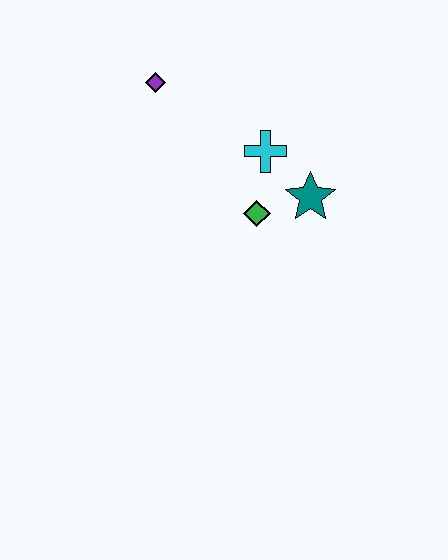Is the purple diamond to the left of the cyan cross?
Yes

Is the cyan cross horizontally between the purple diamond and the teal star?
Yes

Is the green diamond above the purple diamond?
No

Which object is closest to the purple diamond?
The cyan cross is closest to the purple diamond.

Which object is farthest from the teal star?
The purple diamond is farthest from the teal star.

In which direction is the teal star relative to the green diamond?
The teal star is to the right of the green diamond.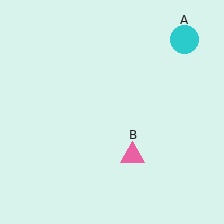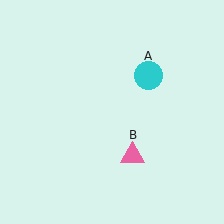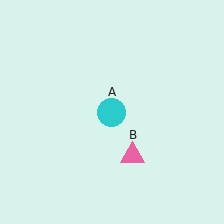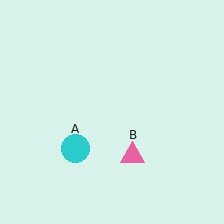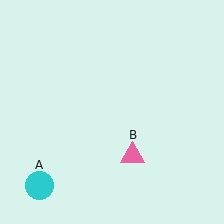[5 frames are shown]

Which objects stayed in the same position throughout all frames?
Pink triangle (object B) remained stationary.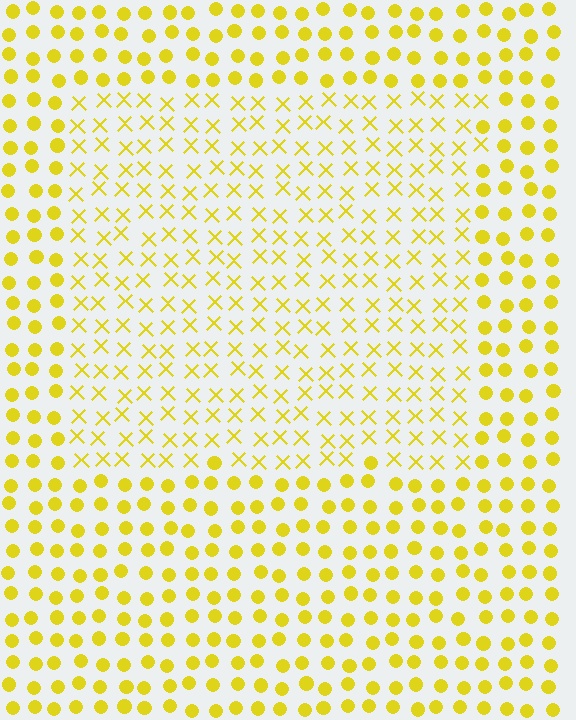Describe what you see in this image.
The image is filled with small yellow elements arranged in a uniform grid. A rectangle-shaped region contains X marks, while the surrounding area contains circles. The boundary is defined purely by the change in element shape.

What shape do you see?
I see a rectangle.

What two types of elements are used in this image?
The image uses X marks inside the rectangle region and circles outside it.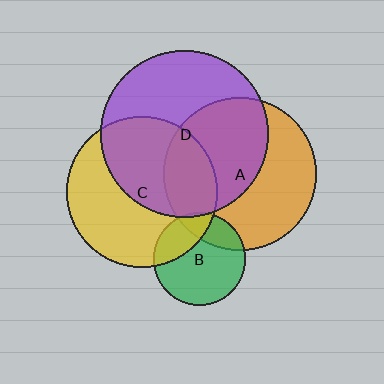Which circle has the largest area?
Circle D (purple).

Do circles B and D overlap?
Yes.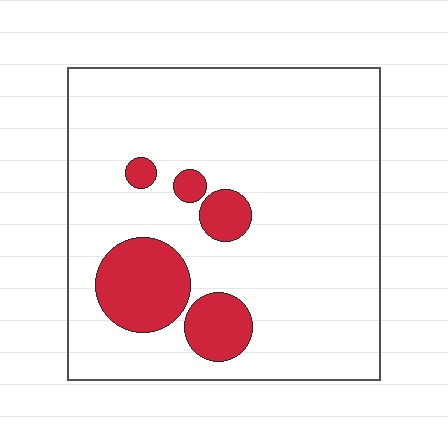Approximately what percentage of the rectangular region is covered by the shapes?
Approximately 15%.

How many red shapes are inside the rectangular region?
5.